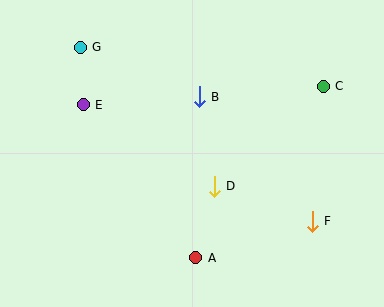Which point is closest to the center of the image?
Point D at (214, 186) is closest to the center.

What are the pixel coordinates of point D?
Point D is at (214, 186).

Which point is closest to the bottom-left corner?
Point A is closest to the bottom-left corner.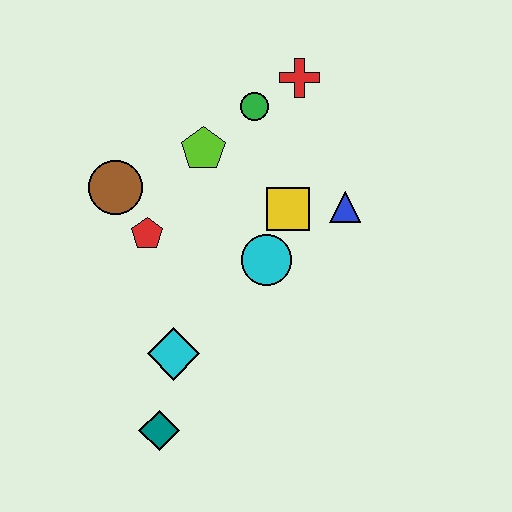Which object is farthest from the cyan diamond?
The red cross is farthest from the cyan diamond.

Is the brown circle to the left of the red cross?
Yes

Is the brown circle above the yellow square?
Yes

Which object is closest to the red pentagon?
The brown circle is closest to the red pentagon.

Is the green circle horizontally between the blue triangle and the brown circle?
Yes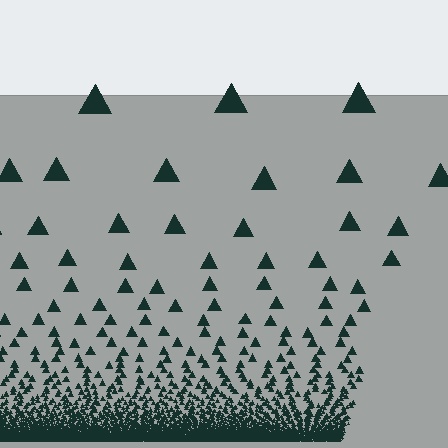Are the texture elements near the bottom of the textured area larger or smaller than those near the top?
Smaller. The gradient is inverted — elements near the bottom are smaller and denser.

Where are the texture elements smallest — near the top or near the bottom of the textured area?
Near the bottom.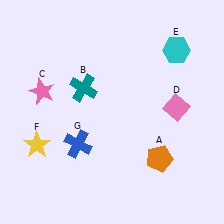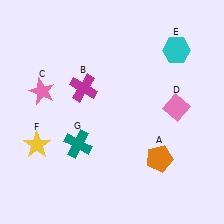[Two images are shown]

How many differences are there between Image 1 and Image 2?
There are 2 differences between the two images.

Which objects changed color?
B changed from teal to magenta. G changed from blue to teal.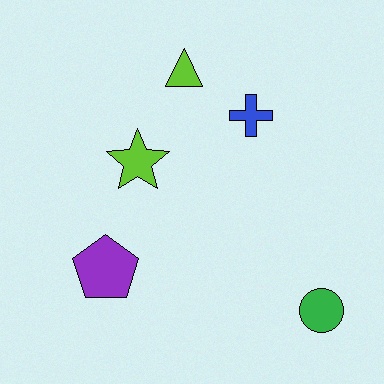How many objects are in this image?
There are 5 objects.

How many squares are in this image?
There are no squares.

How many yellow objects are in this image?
There are no yellow objects.